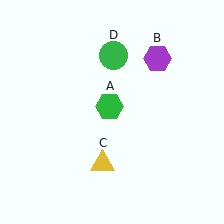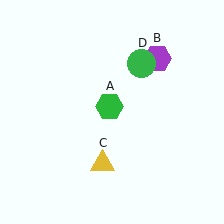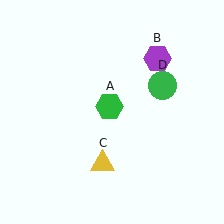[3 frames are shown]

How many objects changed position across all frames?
1 object changed position: green circle (object D).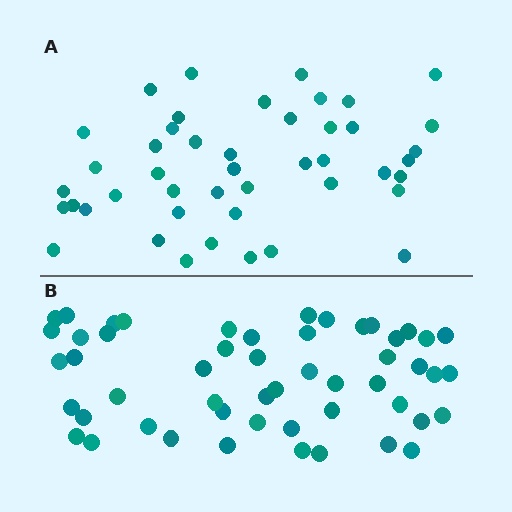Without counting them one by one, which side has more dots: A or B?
Region B (the bottom region) has more dots.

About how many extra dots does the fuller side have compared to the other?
Region B has roughly 8 or so more dots than region A.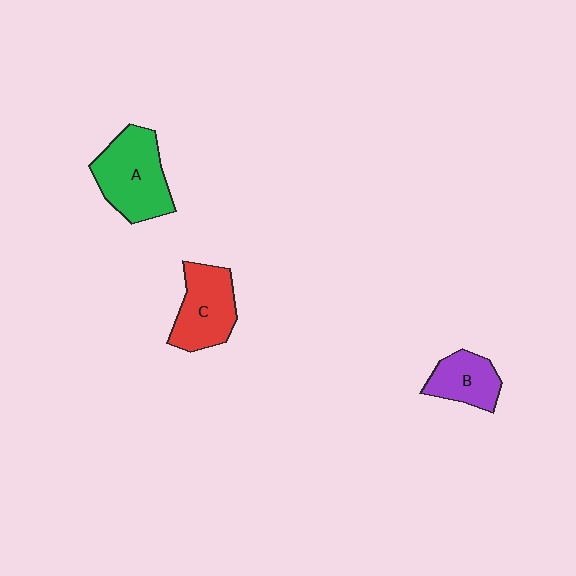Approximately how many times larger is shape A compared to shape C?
Approximately 1.2 times.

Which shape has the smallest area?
Shape B (purple).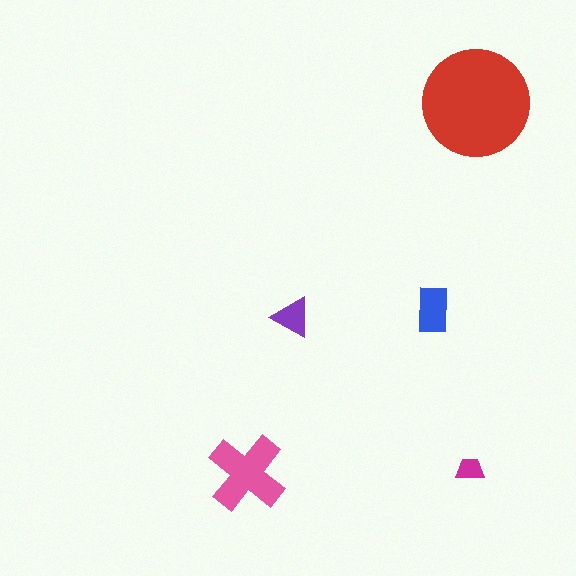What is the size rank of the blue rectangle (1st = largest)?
3rd.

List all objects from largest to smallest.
The red circle, the pink cross, the blue rectangle, the purple triangle, the magenta trapezoid.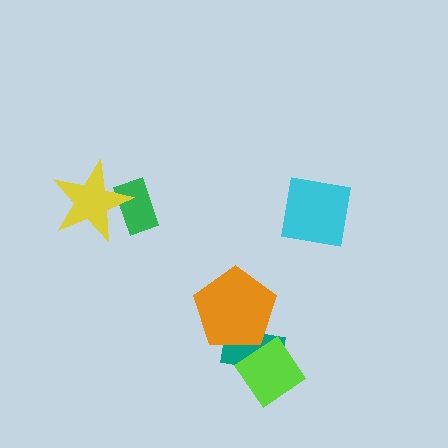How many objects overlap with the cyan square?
0 objects overlap with the cyan square.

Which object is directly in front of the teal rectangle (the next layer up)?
The lime diamond is directly in front of the teal rectangle.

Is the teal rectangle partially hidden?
Yes, it is partially covered by another shape.